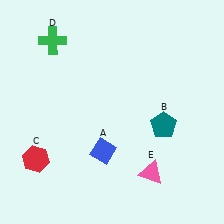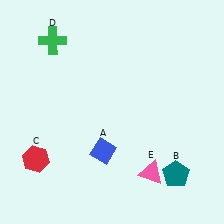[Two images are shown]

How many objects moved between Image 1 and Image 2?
1 object moved between the two images.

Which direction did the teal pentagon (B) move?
The teal pentagon (B) moved down.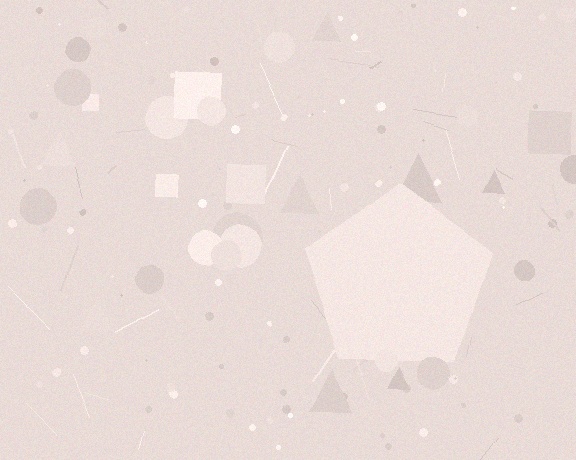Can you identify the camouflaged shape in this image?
The camouflaged shape is a pentagon.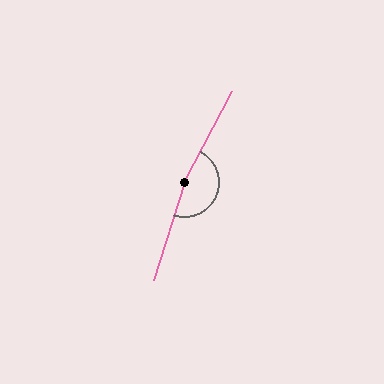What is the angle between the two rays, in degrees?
Approximately 169 degrees.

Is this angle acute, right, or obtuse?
It is obtuse.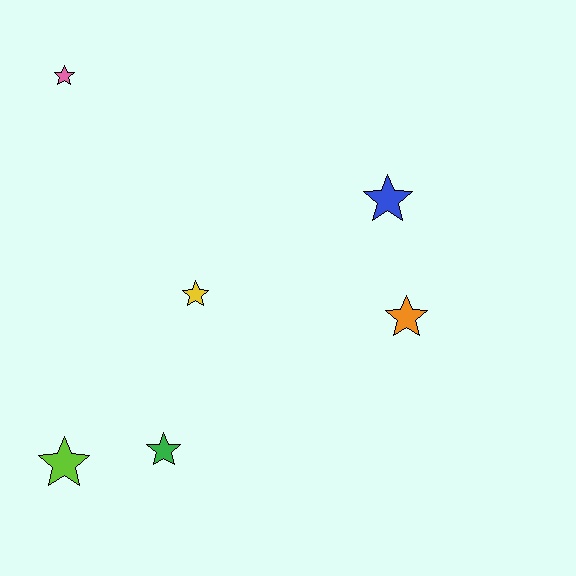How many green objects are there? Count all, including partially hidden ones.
There is 1 green object.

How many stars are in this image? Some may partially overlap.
There are 6 stars.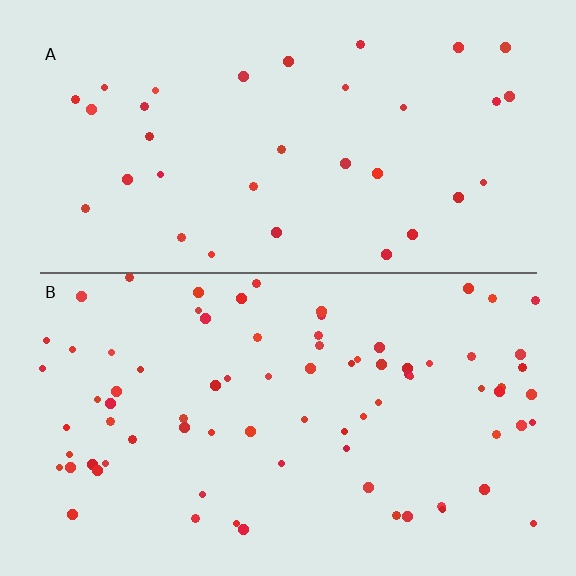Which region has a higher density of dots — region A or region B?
B (the bottom).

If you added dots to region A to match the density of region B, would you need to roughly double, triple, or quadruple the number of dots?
Approximately double.